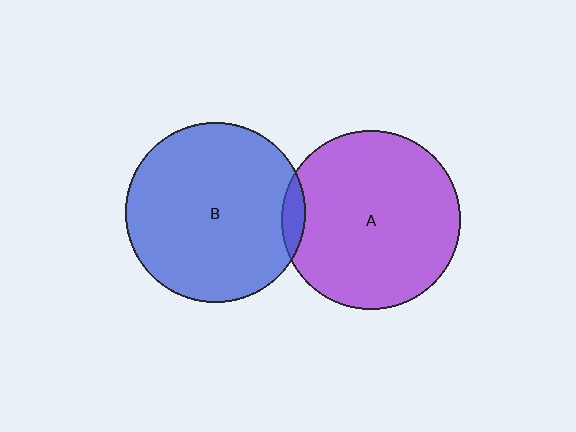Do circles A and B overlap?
Yes.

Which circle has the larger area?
Circle B (blue).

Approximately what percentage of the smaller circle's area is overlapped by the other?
Approximately 5%.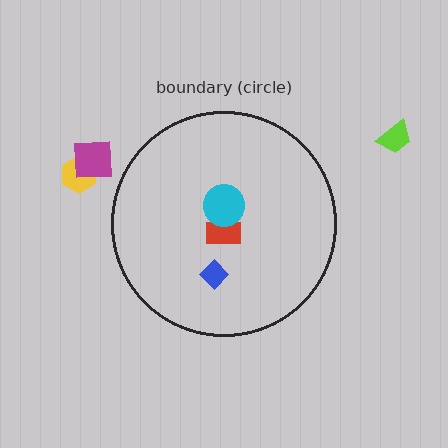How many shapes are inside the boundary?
3 inside, 3 outside.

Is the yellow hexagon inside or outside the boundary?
Outside.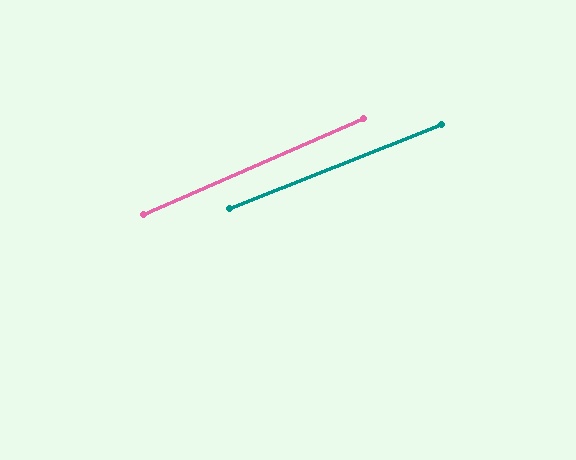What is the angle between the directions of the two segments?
Approximately 2 degrees.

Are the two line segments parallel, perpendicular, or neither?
Parallel — their directions differ by only 2.0°.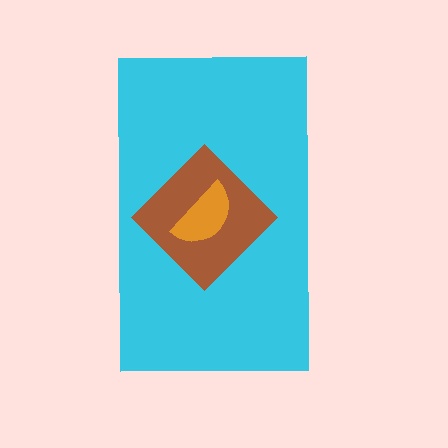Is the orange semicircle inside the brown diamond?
Yes.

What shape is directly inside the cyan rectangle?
The brown diamond.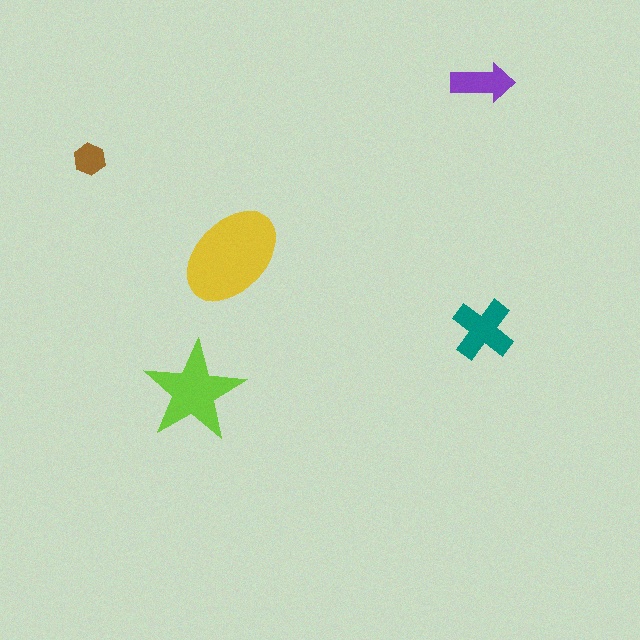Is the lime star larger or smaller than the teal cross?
Larger.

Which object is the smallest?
The brown hexagon.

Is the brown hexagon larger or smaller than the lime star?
Smaller.